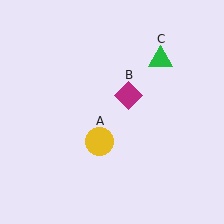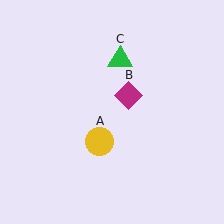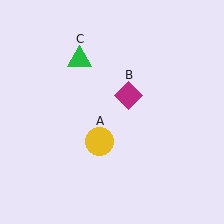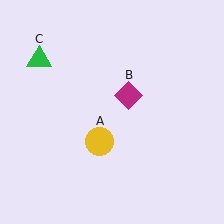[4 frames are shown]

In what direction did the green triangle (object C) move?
The green triangle (object C) moved left.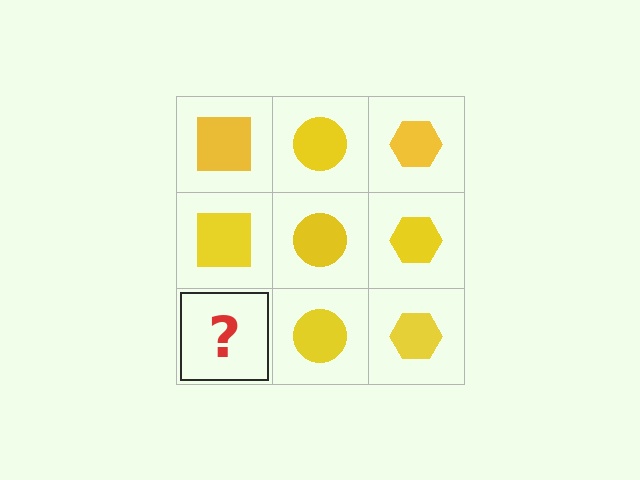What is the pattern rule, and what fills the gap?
The rule is that each column has a consistent shape. The gap should be filled with a yellow square.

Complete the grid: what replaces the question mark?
The question mark should be replaced with a yellow square.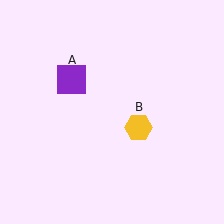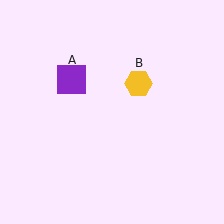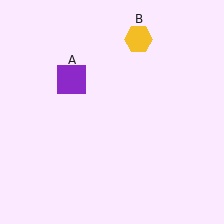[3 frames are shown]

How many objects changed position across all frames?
1 object changed position: yellow hexagon (object B).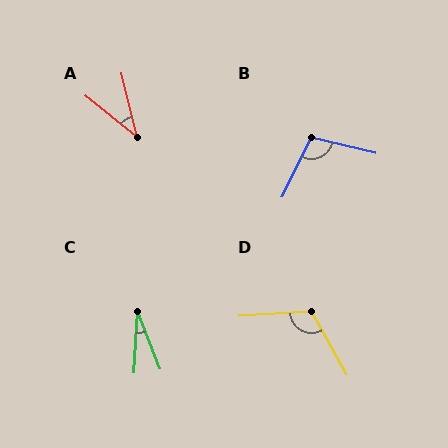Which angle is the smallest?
C, at approximately 25 degrees.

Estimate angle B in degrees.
Approximately 103 degrees.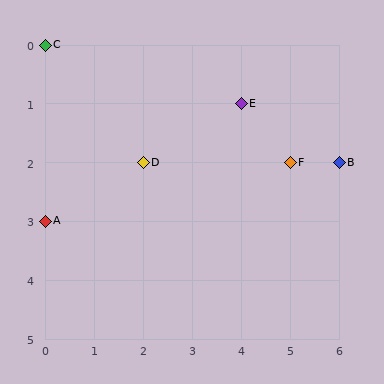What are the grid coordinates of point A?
Point A is at grid coordinates (0, 3).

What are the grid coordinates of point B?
Point B is at grid coordinates (6, 2).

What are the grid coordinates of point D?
Point D is at grid coordinates (2, 2).